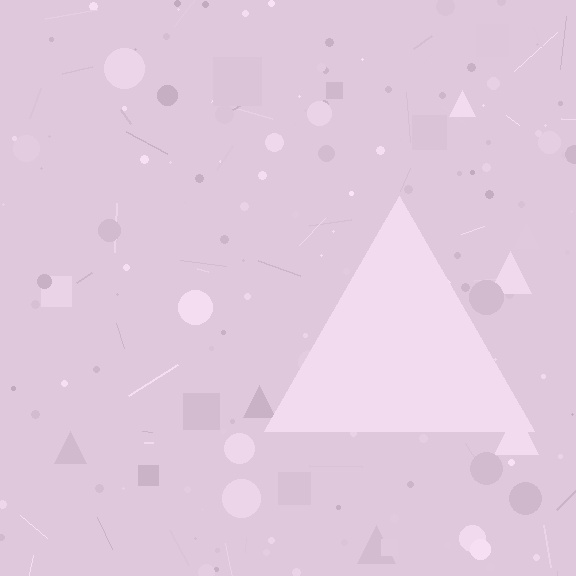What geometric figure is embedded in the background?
A triangle is embedded in the background.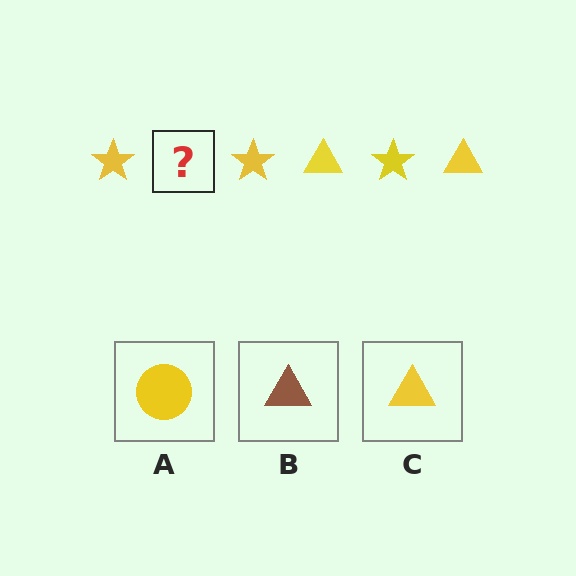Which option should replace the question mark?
Option C.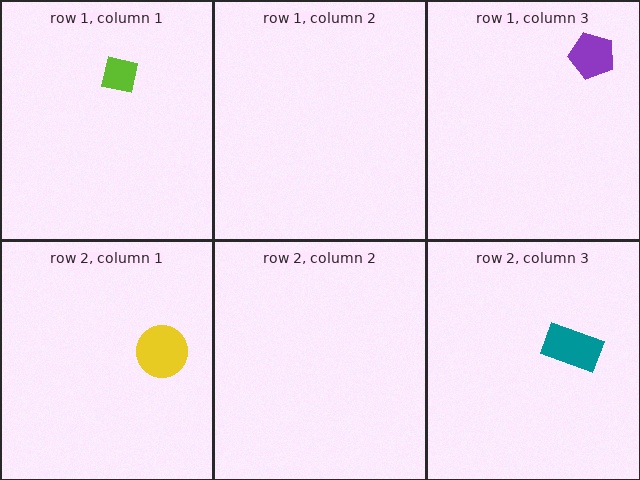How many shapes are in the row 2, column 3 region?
1.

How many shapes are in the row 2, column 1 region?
1.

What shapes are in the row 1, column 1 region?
The lime square.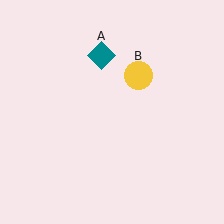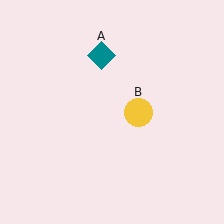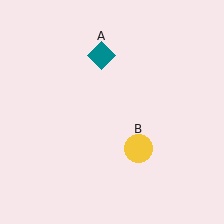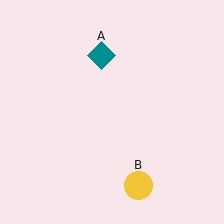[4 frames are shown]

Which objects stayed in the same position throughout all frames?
Teal diamond (object A) remained stationary.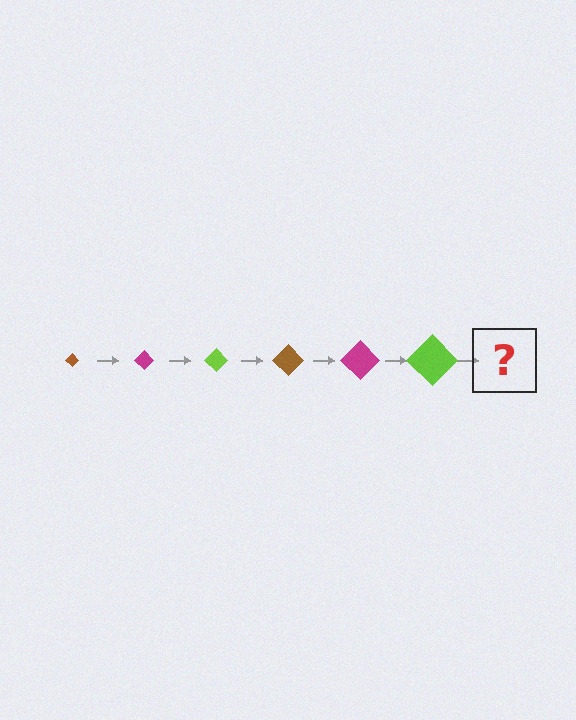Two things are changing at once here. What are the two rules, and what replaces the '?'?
The two rules are that the diamond grows larger each step and the color cycles through brown, magenta, and lime. The '?' should be a brown diamond, larger than the previous one.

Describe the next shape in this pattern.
It should be a brown diamond, larger than the previous one.